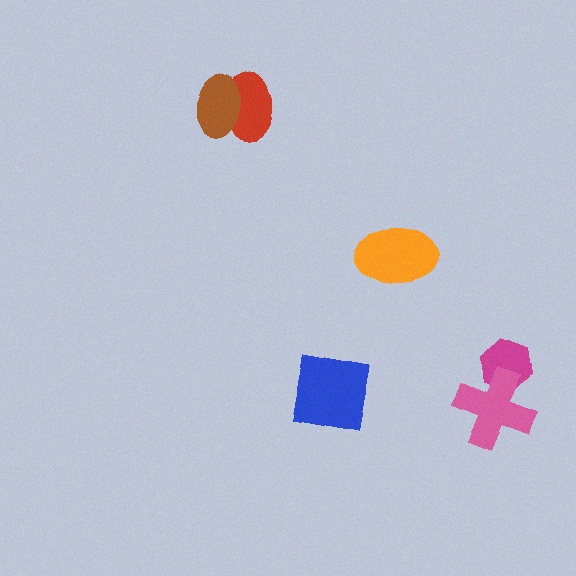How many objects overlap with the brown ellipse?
1 object overlaps with the brown ellipse.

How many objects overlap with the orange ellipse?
0 objects overlap with the orange ellipse.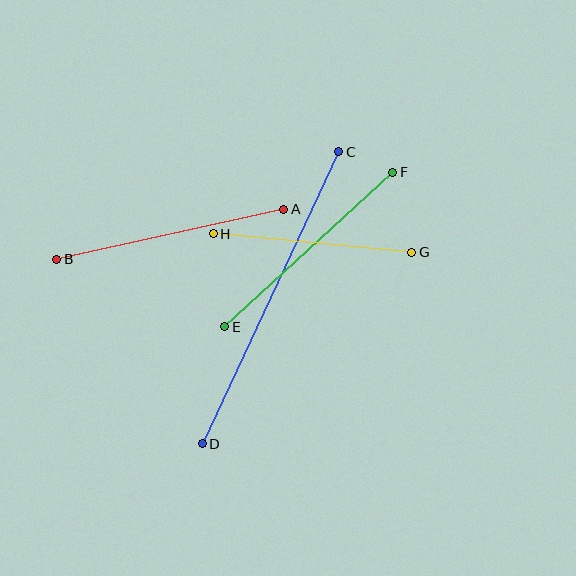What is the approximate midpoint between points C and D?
The midpoint is at approximately (271, 298) pixels.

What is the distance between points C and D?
The distance is approximately 322 pixels.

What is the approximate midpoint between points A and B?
The midpoint is at approximately (170, 234) pixels.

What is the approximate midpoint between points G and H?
The midpoint is at approximately (312, 243) pixels.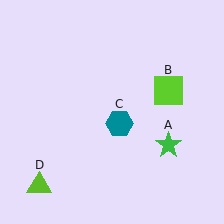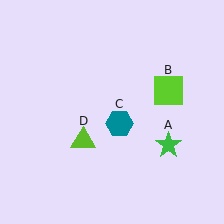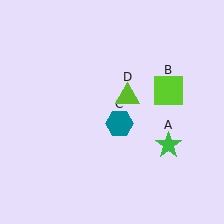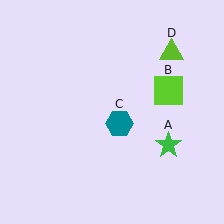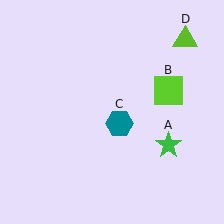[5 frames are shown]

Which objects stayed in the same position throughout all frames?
Green star (object A) and lime square (object B) and teal hexagon (object C) remained stationary.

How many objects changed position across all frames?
1 object changed position: lime triangle (object D).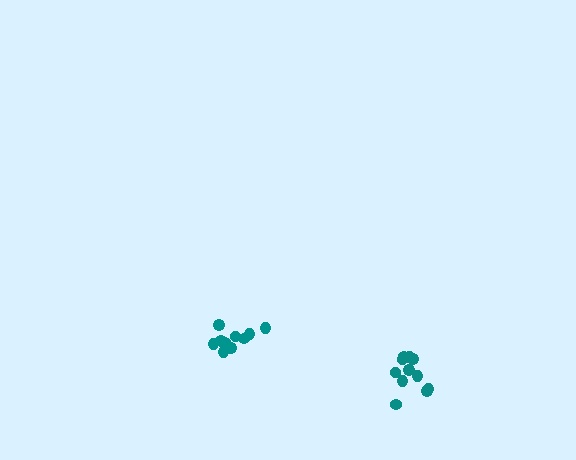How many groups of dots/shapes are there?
There are 2 groups.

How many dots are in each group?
Group 1: 11 dots, Group 2: 10 dots (21 total).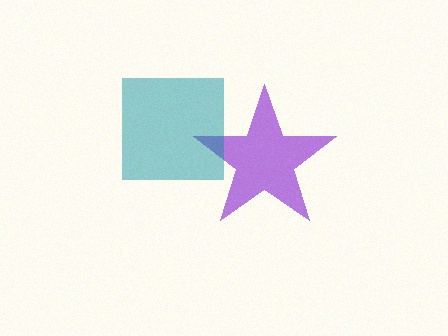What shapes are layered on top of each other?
The layered shapes are: a purple star, a teal square.